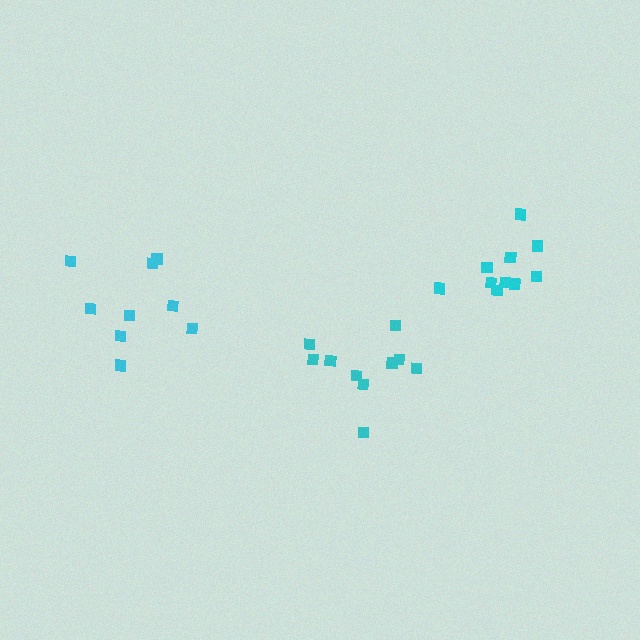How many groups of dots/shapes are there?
There are 3 groups.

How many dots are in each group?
Group 1: 10 dots, Group 2: 10 dots, Group 3: 9 dots (29 total).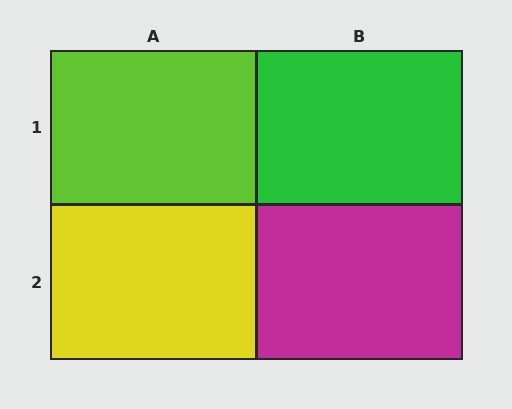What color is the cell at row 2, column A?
Yellow.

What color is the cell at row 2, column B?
Magenta.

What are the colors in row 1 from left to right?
Lime, green.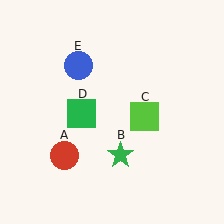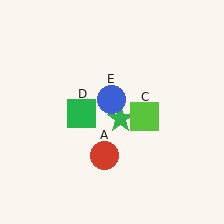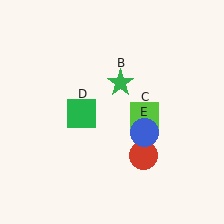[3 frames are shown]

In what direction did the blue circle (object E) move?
The blue circle (object E) moved down and to the right.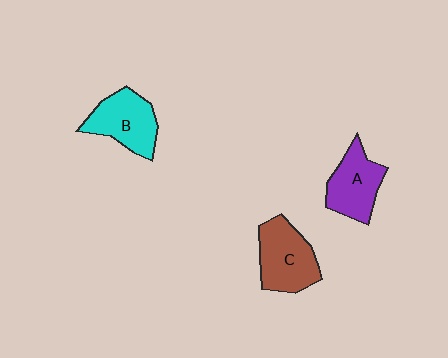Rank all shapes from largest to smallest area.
From largest to smallest: C (brown), B (cyan), A (purple).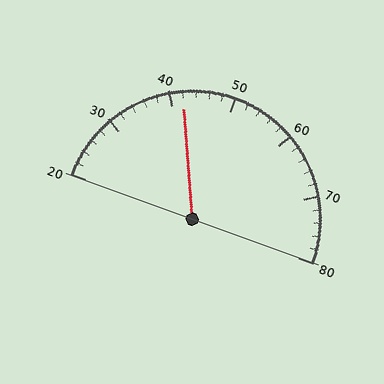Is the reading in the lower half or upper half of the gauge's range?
The reading is in the lower half of the range (20 to 80).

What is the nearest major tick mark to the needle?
The nearest major tick mark is 40.